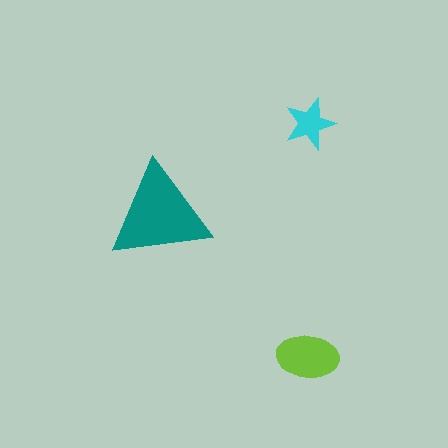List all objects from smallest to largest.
The cyan star, the lime ellipse, the teal triangle.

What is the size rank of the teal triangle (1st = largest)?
1st.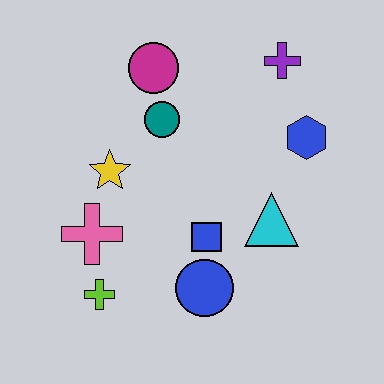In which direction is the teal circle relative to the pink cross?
The teal circle is above the pink cross.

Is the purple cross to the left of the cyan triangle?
No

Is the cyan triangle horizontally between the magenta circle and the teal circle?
No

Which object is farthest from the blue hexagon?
The lime cross is farthest from the blue hexagon.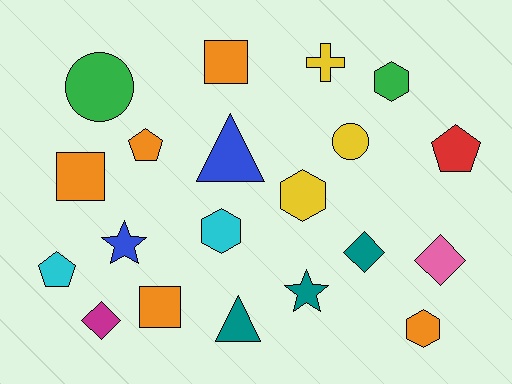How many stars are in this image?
There are 2 stars.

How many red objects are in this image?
There is 1 red object.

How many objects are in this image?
There are 20 objects.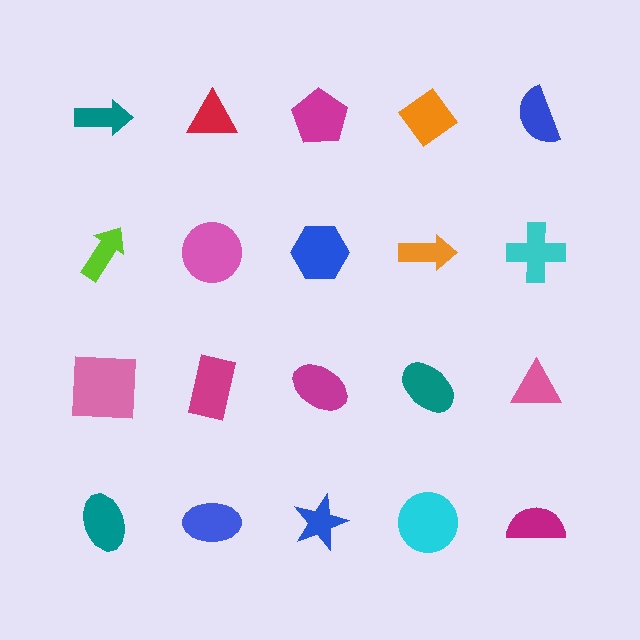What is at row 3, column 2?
A magenta rectangle.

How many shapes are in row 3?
5 shapes.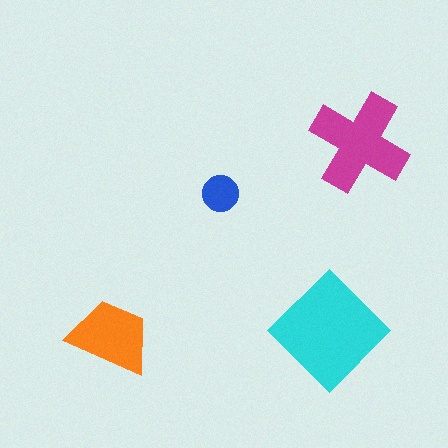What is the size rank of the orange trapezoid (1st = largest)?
3rd.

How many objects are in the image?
There are 4 objects in the image.